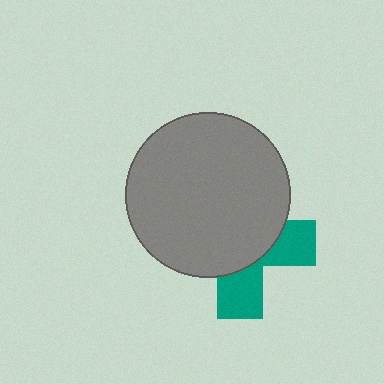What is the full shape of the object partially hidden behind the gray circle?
The partially hidden object is a teal cross.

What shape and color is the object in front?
The object in front is a gray circle.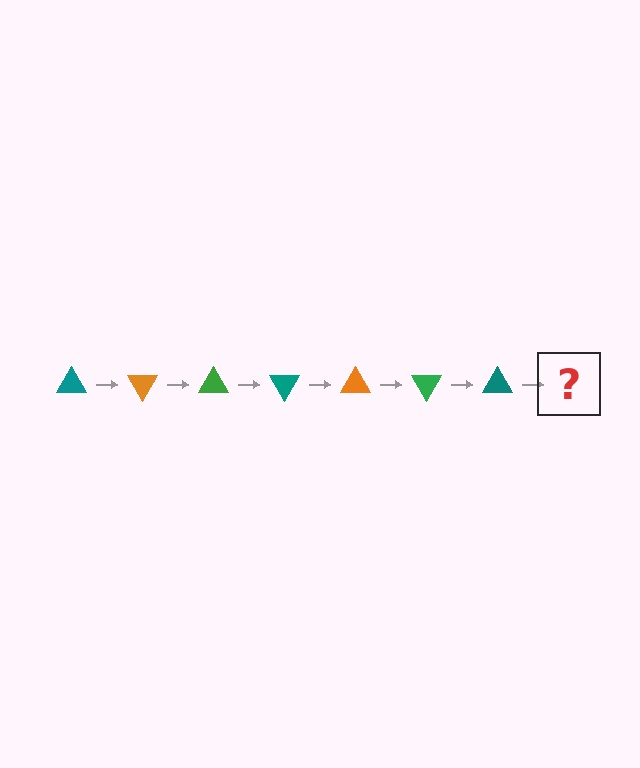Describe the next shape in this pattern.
It should be an orange triangle, rotated 420 degrees from the start.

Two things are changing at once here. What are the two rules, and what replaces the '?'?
The two rules are that it rotates 60 degrees each step and the color cycles through teal, orange, and green. The '?' should be an orange triangle, rotated 420 degrees from the start.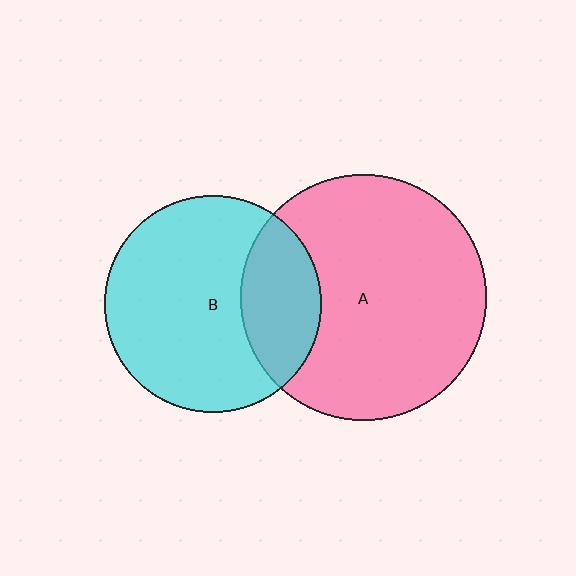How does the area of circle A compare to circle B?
Approximately 1.3 times.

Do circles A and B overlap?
Yes.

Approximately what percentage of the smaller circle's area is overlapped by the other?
Approximately 25%.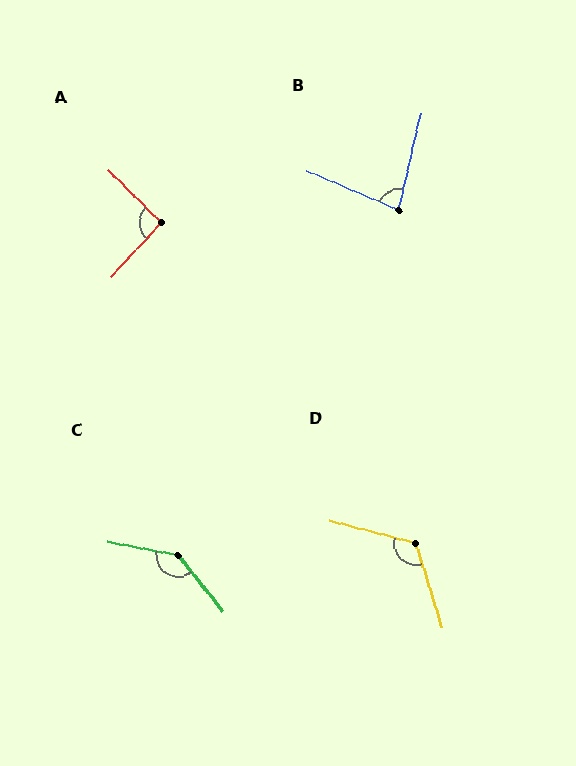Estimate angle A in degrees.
Approximately 93 degrees.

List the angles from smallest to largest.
B (80°), A (93°), D (123°), C (140°).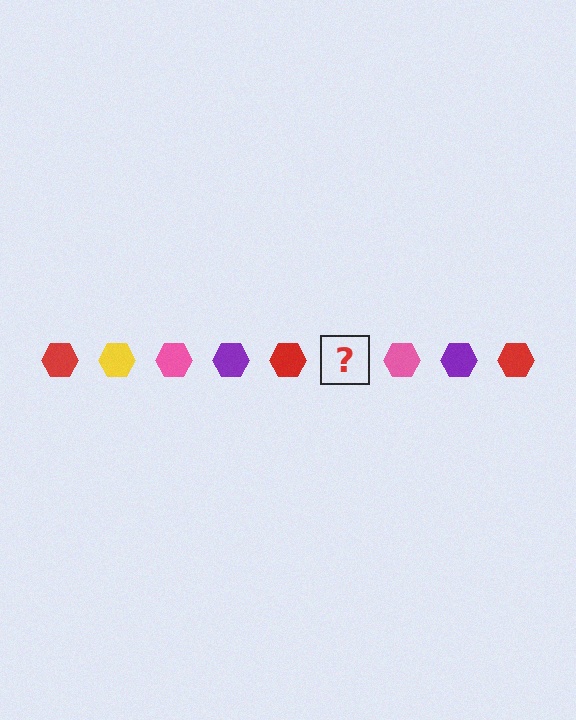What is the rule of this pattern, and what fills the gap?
The rule is that the pattern cycles through red, yellow, pink, purple hexagons. The gap should be filled with a yellow hexagon.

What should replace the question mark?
The question mark should be replaced with a yellow hexagon.